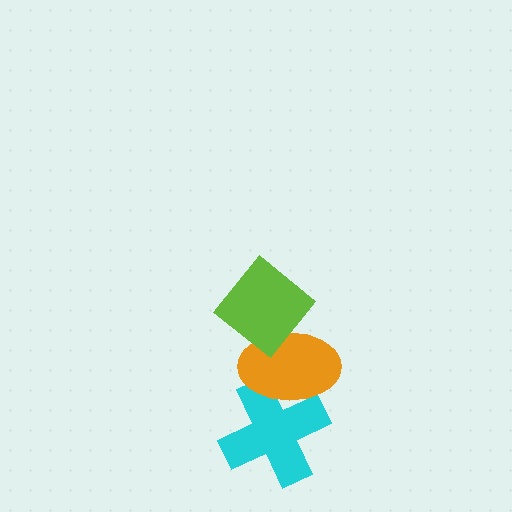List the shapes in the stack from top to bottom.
From top to bottom: the lime diamond, the orange ellipse, the cyan cross.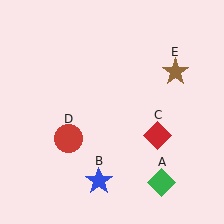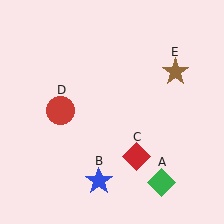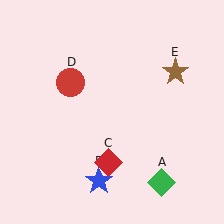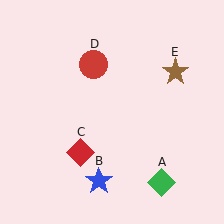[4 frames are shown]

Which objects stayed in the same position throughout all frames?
Green diamond (object A) and blue star (object B) and brown star (object E) remained stationary.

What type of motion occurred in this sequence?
The red diamond (object C), red circle (object D) rotated clockwise around the center of the scene.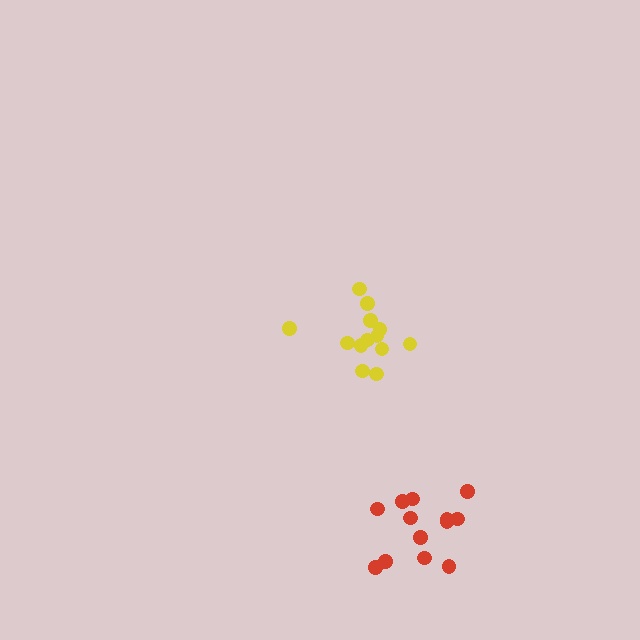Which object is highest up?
The yellow cluster is topmost.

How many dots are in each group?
Group 1: 13 dots, Group 2: 13 dots (26 total).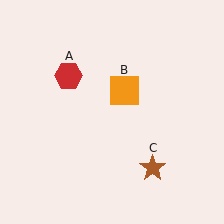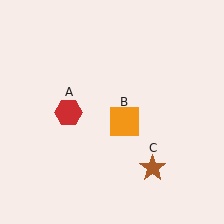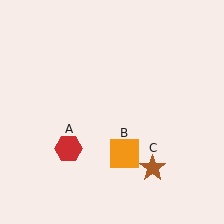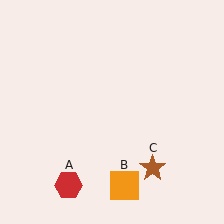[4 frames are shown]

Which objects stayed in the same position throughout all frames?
Brown star (object C) remained stationary.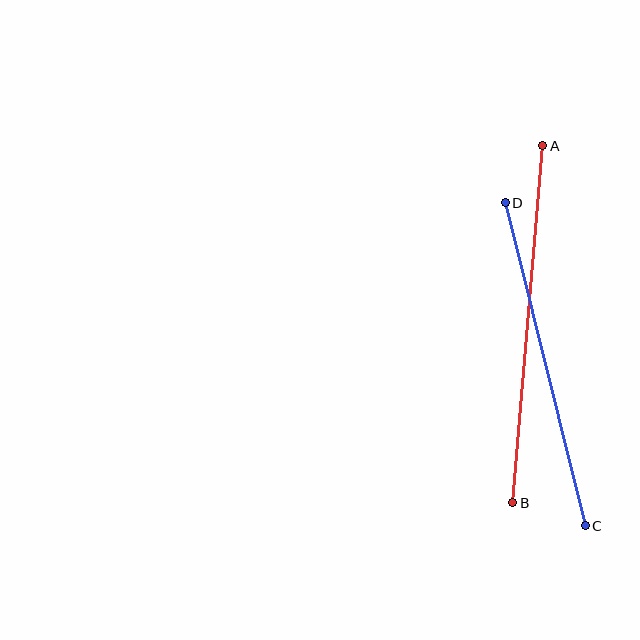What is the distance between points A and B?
The distance is approximately 359 pixels.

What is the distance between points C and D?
The distance is approximately 333 pixels.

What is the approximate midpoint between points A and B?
The midpoint is at approximately (528, 324) pixels.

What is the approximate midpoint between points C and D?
The midpoint is at approximately (545, 364) pixels.